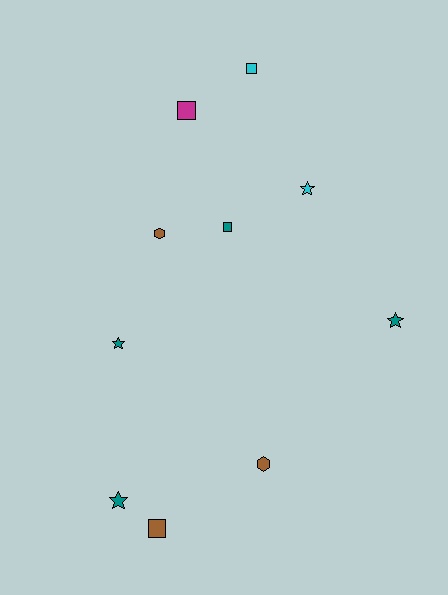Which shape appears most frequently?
Star, with 4 objects.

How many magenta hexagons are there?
There are no magenta hexagons.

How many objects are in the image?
There are 10 objects.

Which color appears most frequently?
Teal, with 4 objects.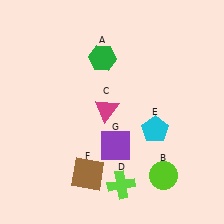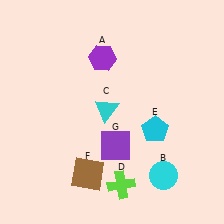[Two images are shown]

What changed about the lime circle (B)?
In Image 1, B is lime. In Image 2, it changed to cyan.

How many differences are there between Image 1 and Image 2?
There are 3 differences between the two images.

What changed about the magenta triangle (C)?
In Image 1, C is magenta. In Image 2, it changed to cyan.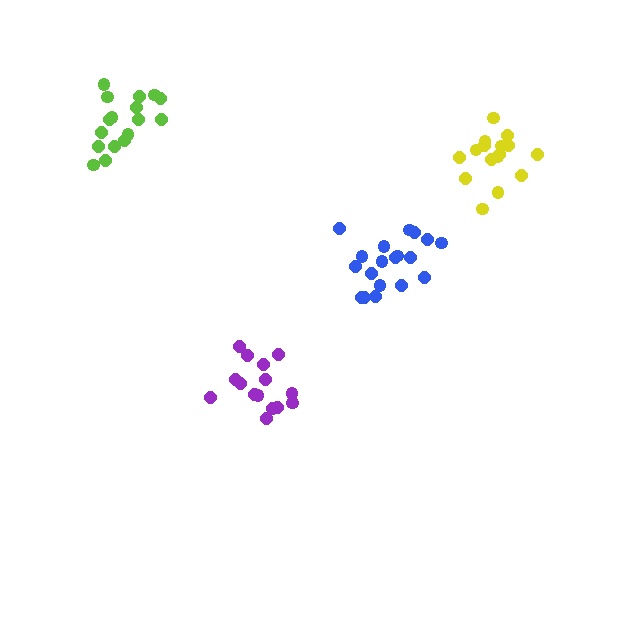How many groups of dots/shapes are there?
There are 4 groups.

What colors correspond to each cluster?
The clusters are colored: purple, lime, blue, yellow.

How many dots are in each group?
Group 1: 15 dots, Group 2: 17 dots, Group 3: 19 dots, Group 4: 17 dots (68 total).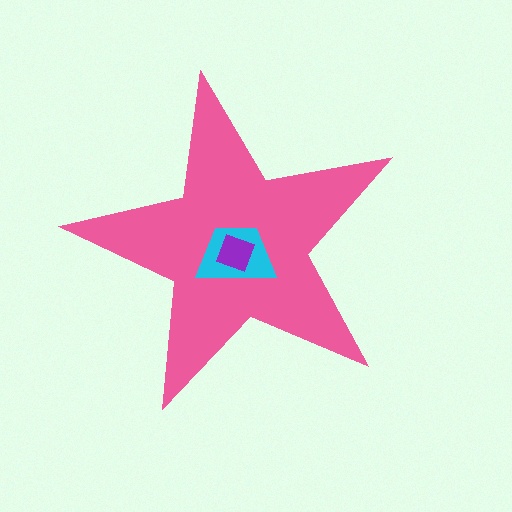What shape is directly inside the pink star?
The cyan trapezoid.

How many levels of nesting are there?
3.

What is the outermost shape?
The pink star.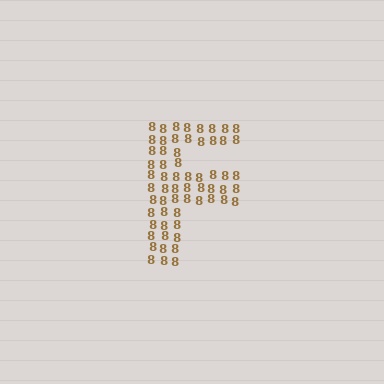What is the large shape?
The large shape is the letter F.